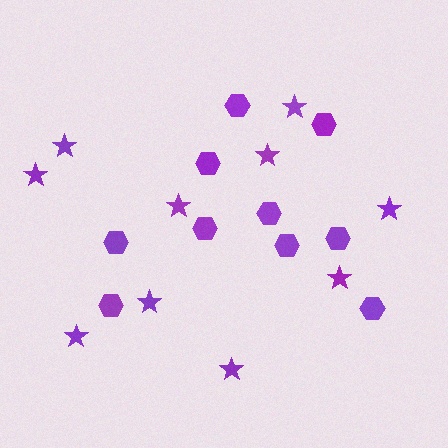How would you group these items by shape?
There are 2 groups: one group of hexagons (10) and one group of stars (10).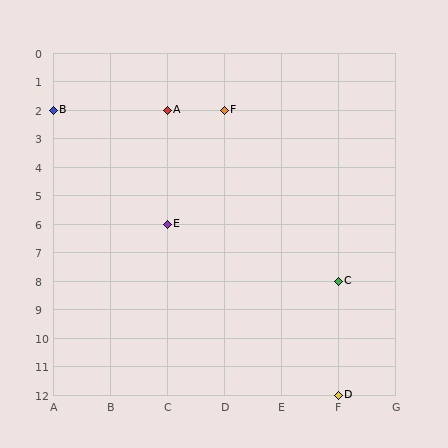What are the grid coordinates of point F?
Point F is at grid coordinates (D, 2).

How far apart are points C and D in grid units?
Points C and D are 4 rows apart.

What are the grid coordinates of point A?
Point A is at grid coordinates (C, 2).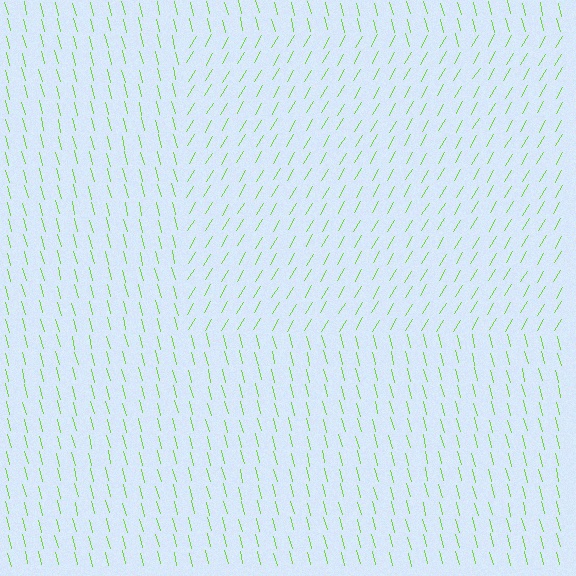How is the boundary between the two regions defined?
The boundary is defined purely by a change in line orientation (approximately 45 degrees difference). All lines are the same color and thickness.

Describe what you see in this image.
The image is filled with small lime line segments. A rectangle region in the image has lines oriented differently from the surrounding lines, creating a visible texture boundary.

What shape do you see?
I see a rectangle.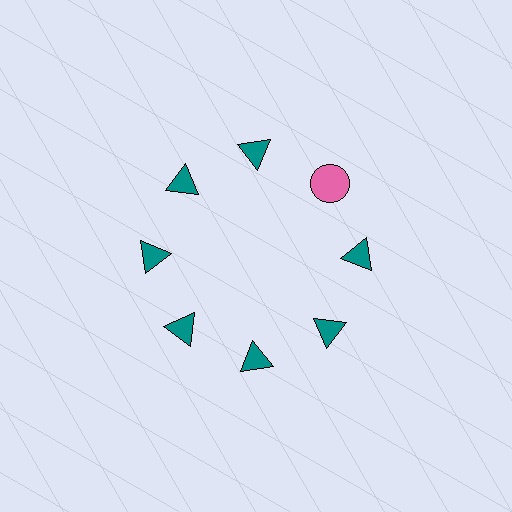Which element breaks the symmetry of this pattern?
The pink circle at roughly the 2 o'clock position breaks the symmetry. All other shapes are teal triangles.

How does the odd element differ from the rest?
It differs in both color (pink instead of teal) and shape (circle instead of triangle).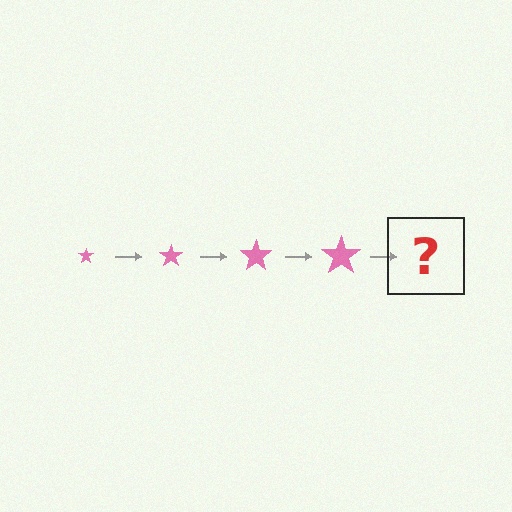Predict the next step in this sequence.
The next step is a pink star, larger than the previous one.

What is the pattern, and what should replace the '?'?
The pattern is that the star gets progressively larger each step. The '?' should be a pink star, larger than the previous one.